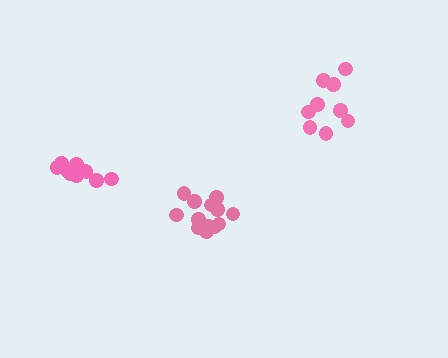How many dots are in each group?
Group 1: 10 dots, Group 2: 9 dots, Group 3: 13 dots (32 total).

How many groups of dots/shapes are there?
There are 3 groups.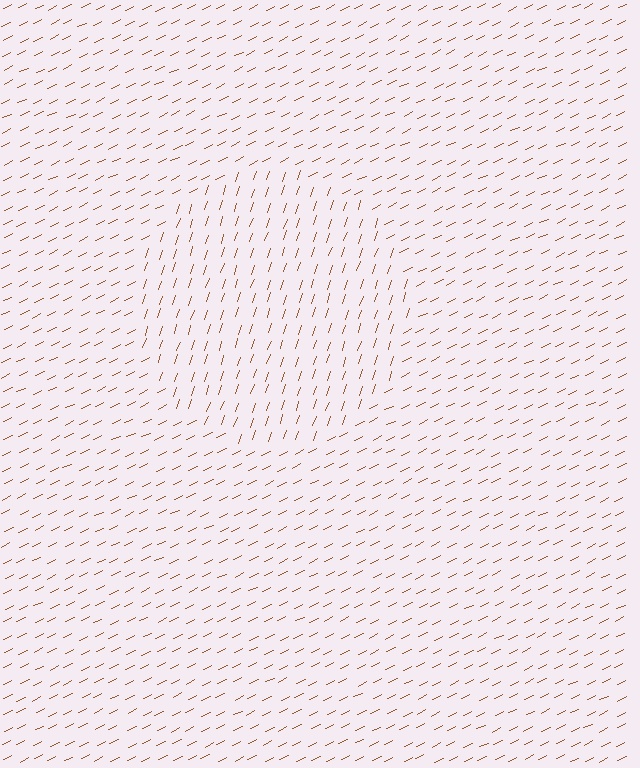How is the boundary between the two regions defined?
The boundary is defined purely by a change in line orientation (approximately 45 degrees difference). All lines are the same color and thickness.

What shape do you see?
I see a circle.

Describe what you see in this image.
The image is filled with small brown line segments. A circle region in the image has lines oriented differently from the surrounding lines, creating a visible texture boundary.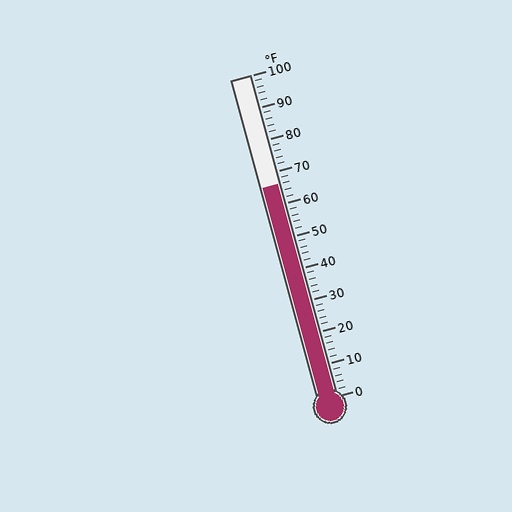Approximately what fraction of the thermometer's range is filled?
The thermometer is filled to approximately 65% of its range.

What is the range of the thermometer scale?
The thermometer scale ranges from 0°F to 100°F.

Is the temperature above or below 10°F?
The temperature is above 10°F.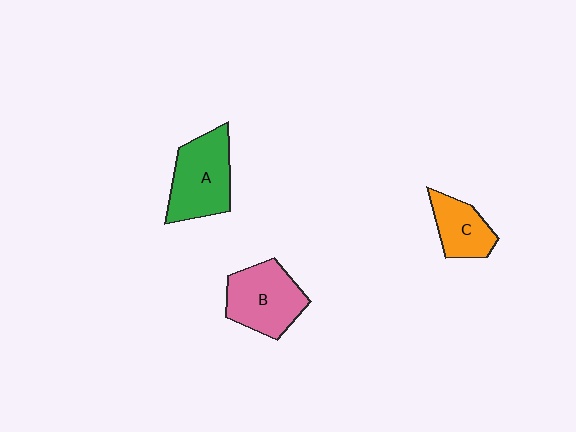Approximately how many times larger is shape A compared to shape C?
Approximately 1.6 times.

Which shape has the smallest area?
Shape C (orange).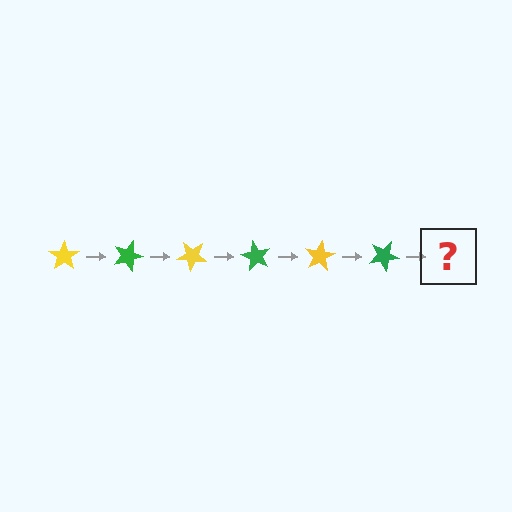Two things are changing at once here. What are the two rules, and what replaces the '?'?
The two rules are that it rotates 20 degrees each step and the color cycles through yellow and green. The '?' should be a yellow star, rotated 120 degrees from the start.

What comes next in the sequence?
The next element should be a yellow star, rotated 120 degrees from the start.